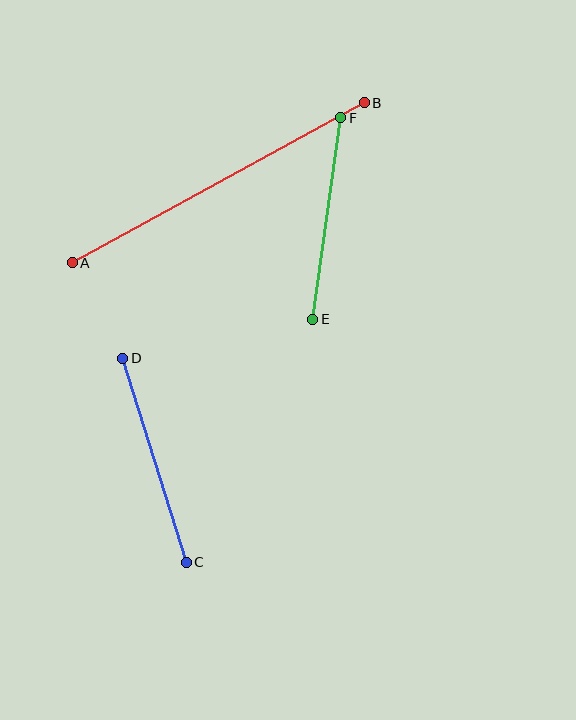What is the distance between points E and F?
The distance is approximately 203 pixels.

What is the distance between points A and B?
The distance is approximately 333 pixels.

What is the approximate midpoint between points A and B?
The midpoint is at approximately (218, 183) pixels.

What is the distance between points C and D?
The distance is approximately 214 pixels.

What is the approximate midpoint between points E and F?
The midpoint is at approximately (327, 219) pixels.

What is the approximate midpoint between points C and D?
The midpoint is at approximately (154, 460) pixels.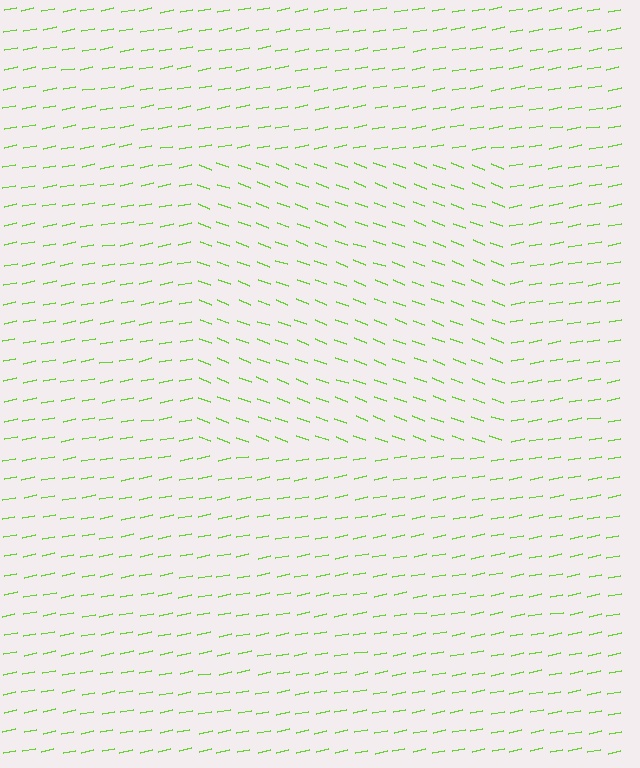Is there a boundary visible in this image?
Yes, there is a texture boundary formed by a change in line orientation.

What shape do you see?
I see a rectangle.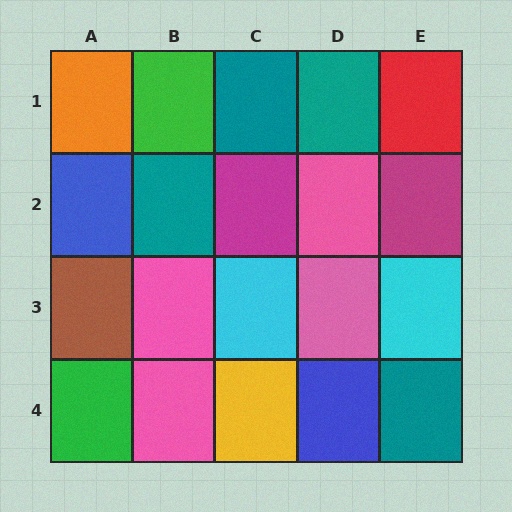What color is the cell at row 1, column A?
Orange.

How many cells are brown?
1 cell is brown.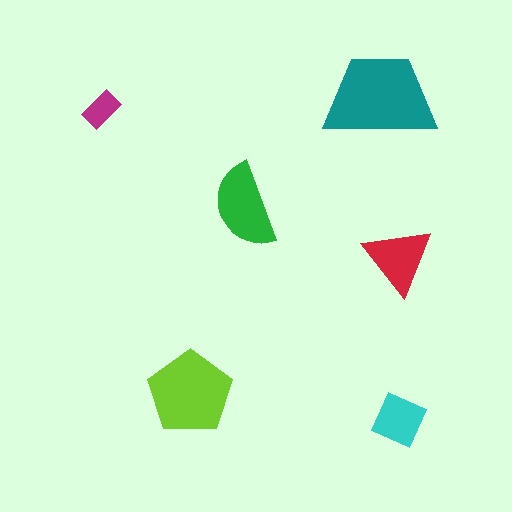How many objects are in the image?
There are 6 objects in the image.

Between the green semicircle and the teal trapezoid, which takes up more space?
The teal trapezoid.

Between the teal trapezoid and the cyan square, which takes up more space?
The teal trapezoid.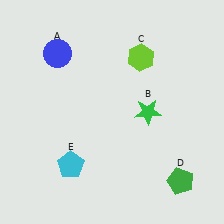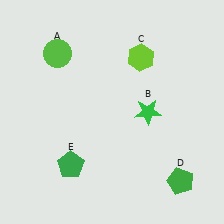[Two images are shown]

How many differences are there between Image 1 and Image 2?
There are 2 differences between the two images.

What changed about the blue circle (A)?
In Image 1, A is blue. In Image 2, it changed to lime.